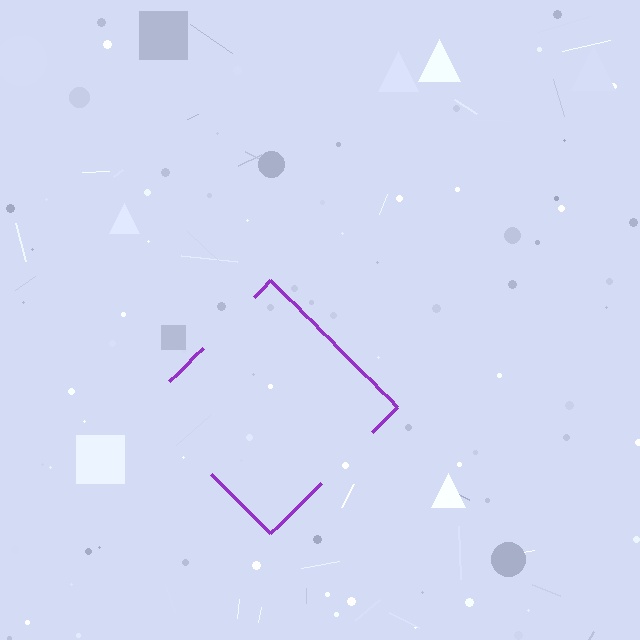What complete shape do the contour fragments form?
The contour fragments form a diamond.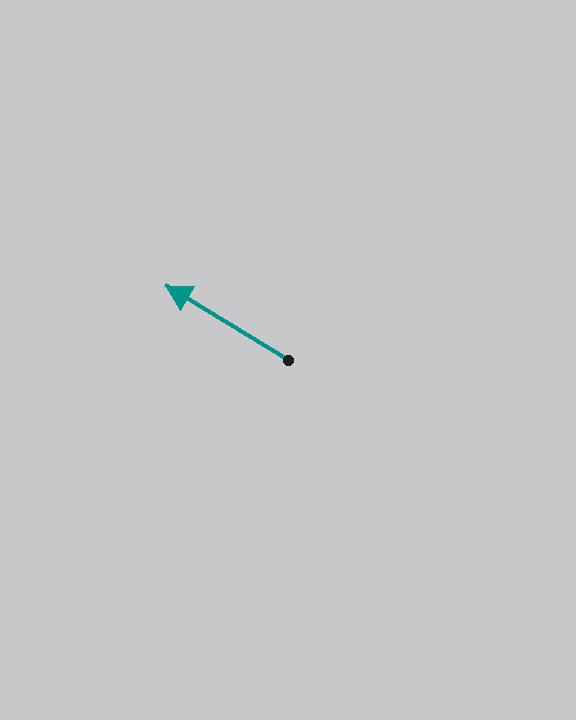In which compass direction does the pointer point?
Northwest.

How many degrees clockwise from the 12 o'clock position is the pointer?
Approximately 301 degrees.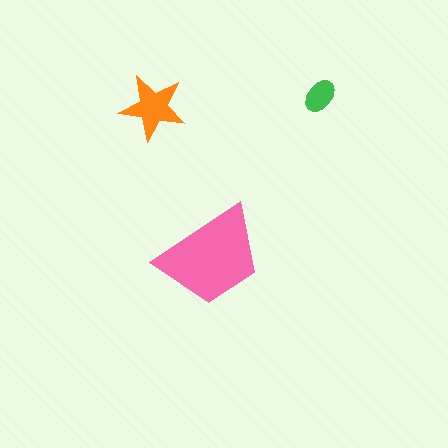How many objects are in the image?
There are 3 objects in the image.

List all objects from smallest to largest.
The green ellipse, the orange star, the pink trapezoid.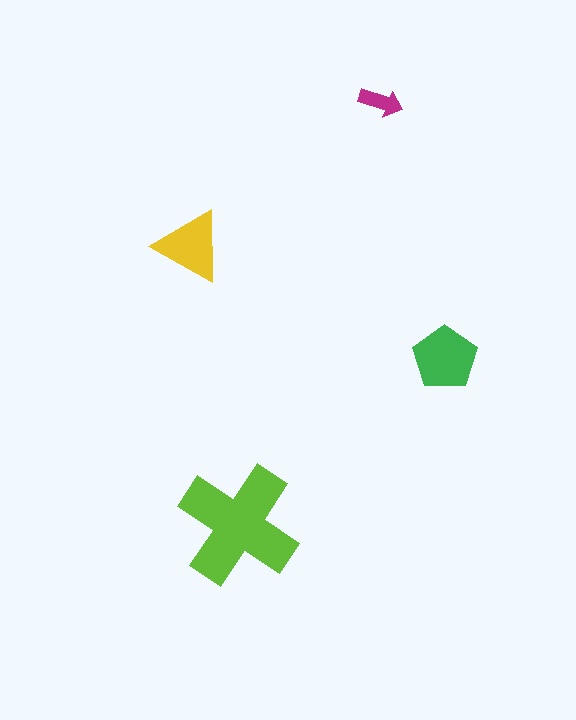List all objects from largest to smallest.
The lime cross, the green pentagon, the yellow triangle, the magenta arrow.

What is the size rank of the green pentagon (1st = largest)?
2nd.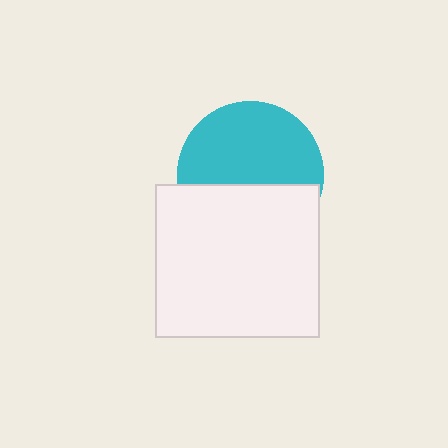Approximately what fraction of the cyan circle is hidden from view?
Roughly 43% of the cyan circle is hidden behind the white rectangle.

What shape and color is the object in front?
The object in front is a white rectangle.